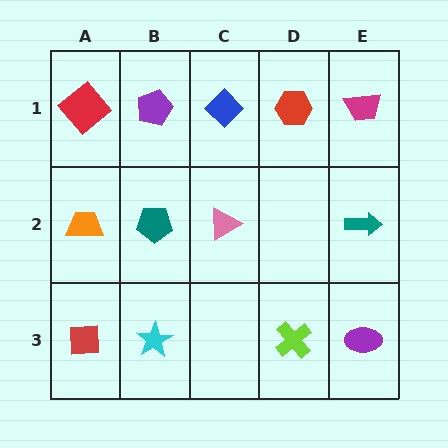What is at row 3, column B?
A cyan star.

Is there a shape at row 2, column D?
No, that cell is empty.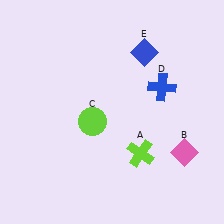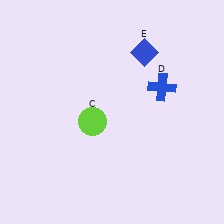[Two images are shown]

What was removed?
The pink diamond (B), the lime cross (A) were removed in Image 2.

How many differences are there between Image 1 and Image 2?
There are 2 differences between the two images.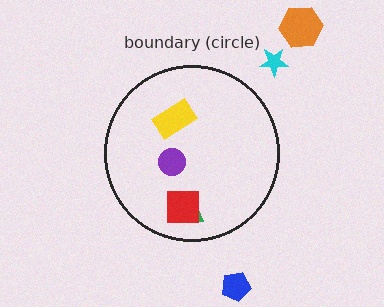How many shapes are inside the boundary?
4 inside, 3 outside.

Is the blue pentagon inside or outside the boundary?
Outside.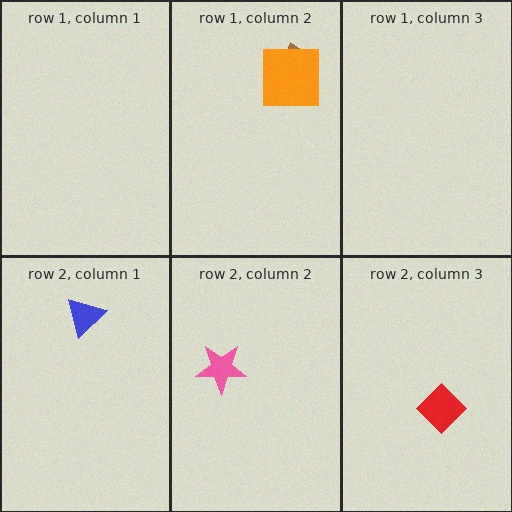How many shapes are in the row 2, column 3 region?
1.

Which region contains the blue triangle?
The row 2, column 1 region.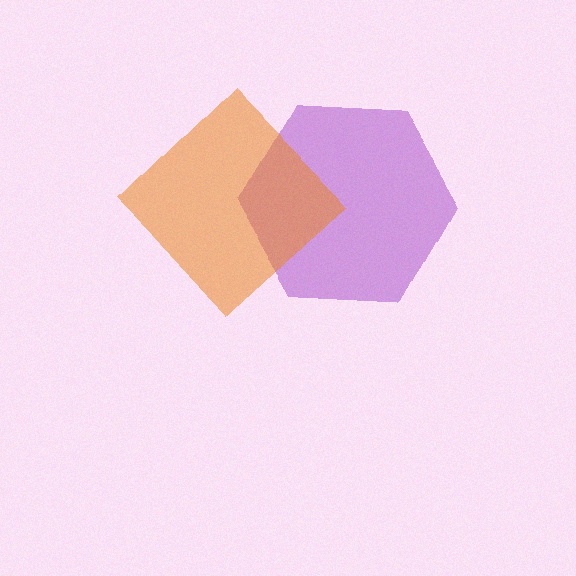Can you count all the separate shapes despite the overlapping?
Yes, there are 2 separate shapes.